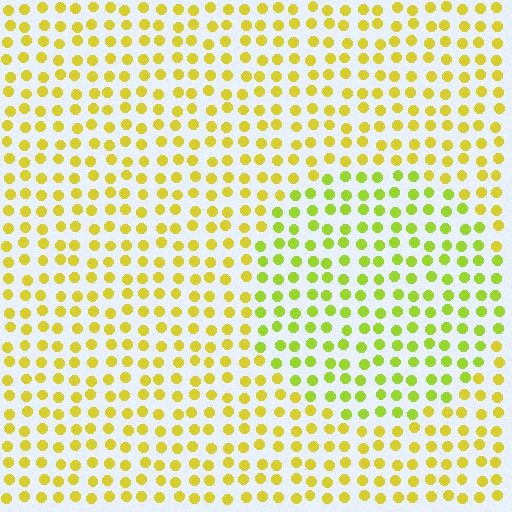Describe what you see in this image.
The image is filled with small yellow elements in a uniform arrangement. A circle-shaped region is visible where the elements are tinted to a slightly different hue, forming a subtle color boundary.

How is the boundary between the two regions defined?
The boundary is defined purely by a slight shift in hue (about 26 degrees). Spacing, size, and orientation are identical on both sides.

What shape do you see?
I see a circle.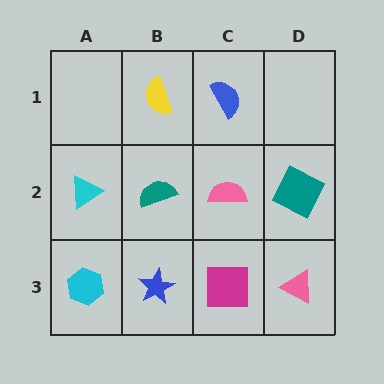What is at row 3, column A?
A cyan hexagon.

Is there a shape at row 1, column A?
No, that cell is empty.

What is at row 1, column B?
A yellow semicircle.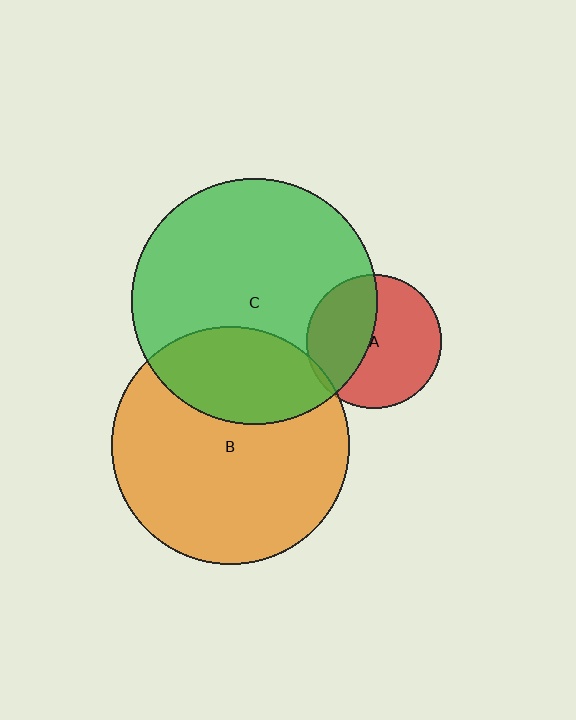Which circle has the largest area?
Circle C (green).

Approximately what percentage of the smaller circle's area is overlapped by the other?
Approximately 30%.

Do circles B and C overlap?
Yes.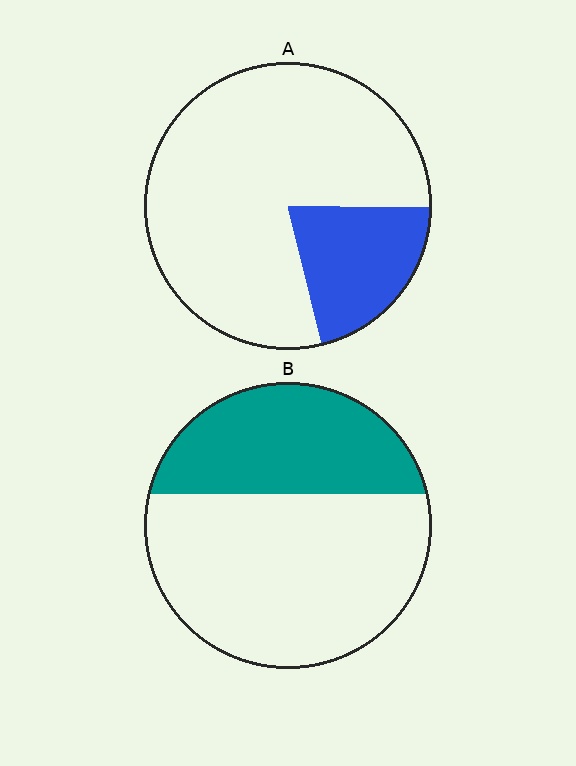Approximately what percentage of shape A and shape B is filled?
A is approximately 20% and B is approximately 35%.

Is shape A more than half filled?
No.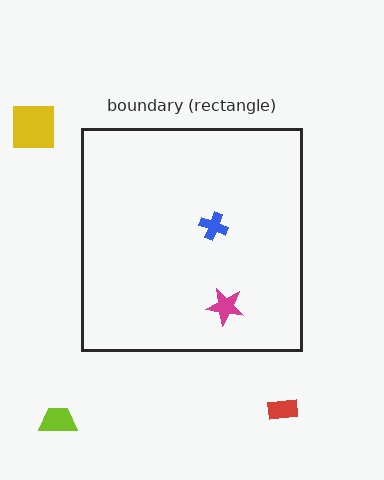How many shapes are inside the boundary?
2 inside, 3 outside.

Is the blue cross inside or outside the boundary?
Inside.